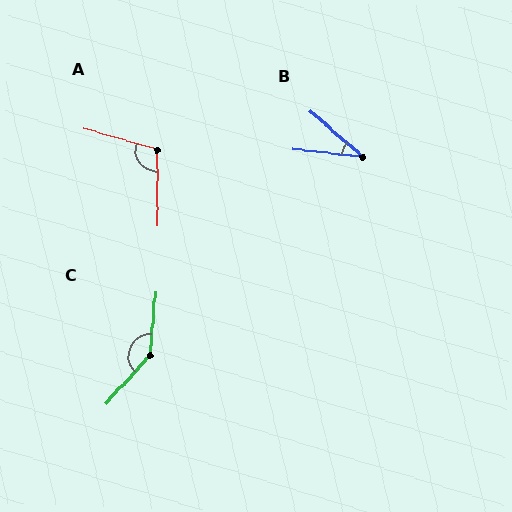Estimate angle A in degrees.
Approximately 106 degrees.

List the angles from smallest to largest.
B (35°), A (106°), C (142°).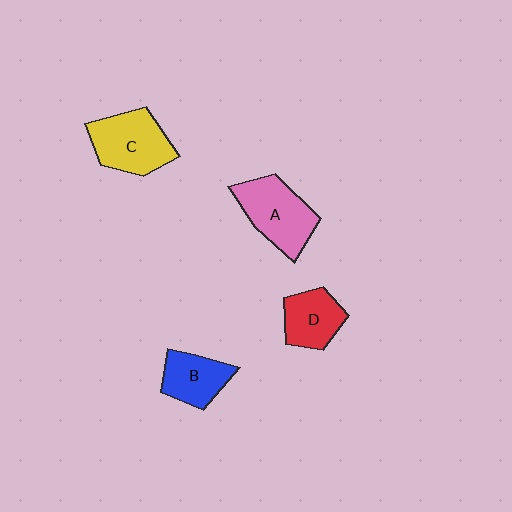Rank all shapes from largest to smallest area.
From largest to smallest: A (pink), C (yellow), D (red), B (blue).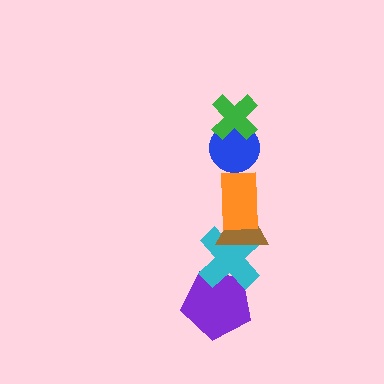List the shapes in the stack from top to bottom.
From top to bottom: the green cross, the blue circle, the orange rectangle, the brown triangle, the cyan cross, the purple pentagon.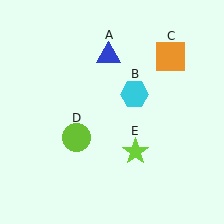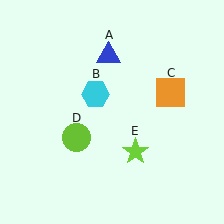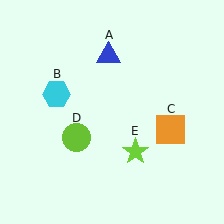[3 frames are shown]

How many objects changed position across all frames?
2 objects changed position: cyan hexagon (object B), orange square (object C).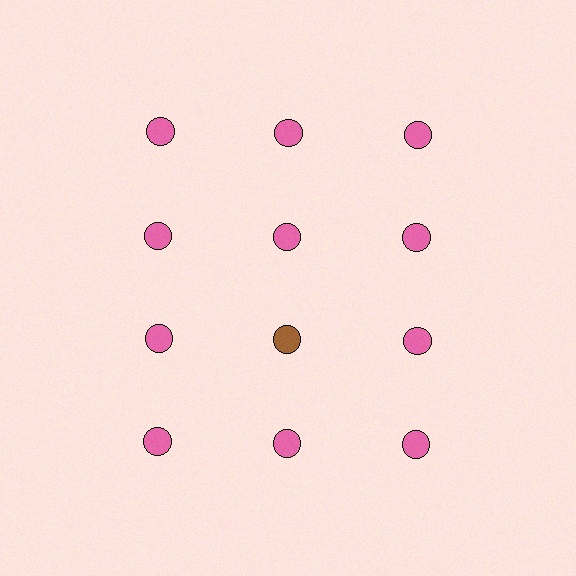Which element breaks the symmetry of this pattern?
The brown circle in the third row, second from left column breaks the symmetry. All other shapes are pink circles.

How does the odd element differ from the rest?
It has a different color: brown instead of pink.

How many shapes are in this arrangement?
There are 12 shapes arranged in a grid pattern.